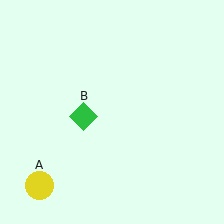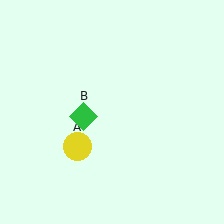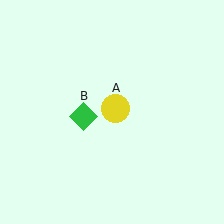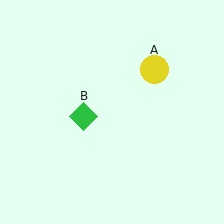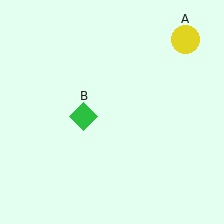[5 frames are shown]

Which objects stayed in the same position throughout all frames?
Green diamond (object B) remained stationary.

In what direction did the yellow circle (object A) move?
The yellow circle (object A) moved up and to the right.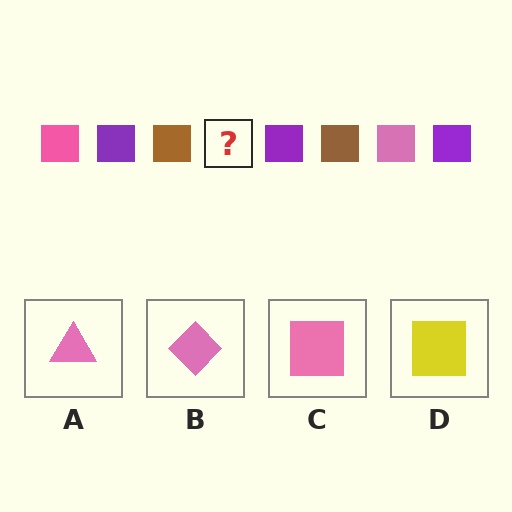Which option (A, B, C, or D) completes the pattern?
C.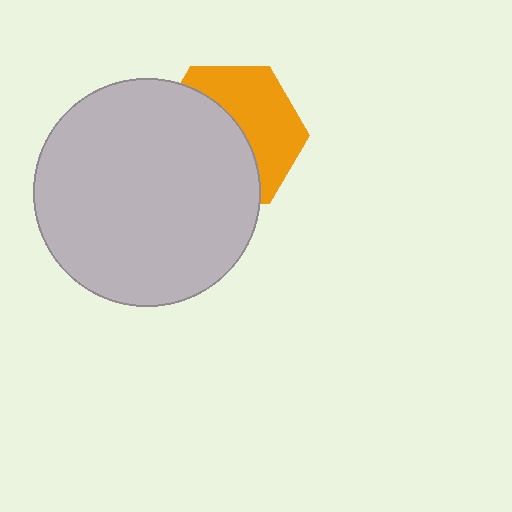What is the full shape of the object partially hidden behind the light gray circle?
The partially hidden object is an orange hexagon.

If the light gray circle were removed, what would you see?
You would see the complete orange hexagon.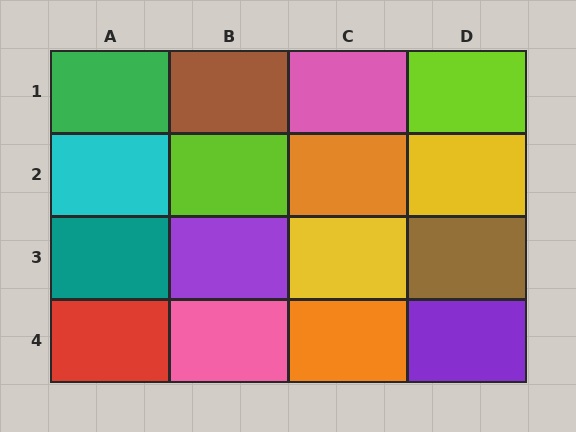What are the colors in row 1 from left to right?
Green, brown, pink, lime.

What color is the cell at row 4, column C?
Orange.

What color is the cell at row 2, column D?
Yellow.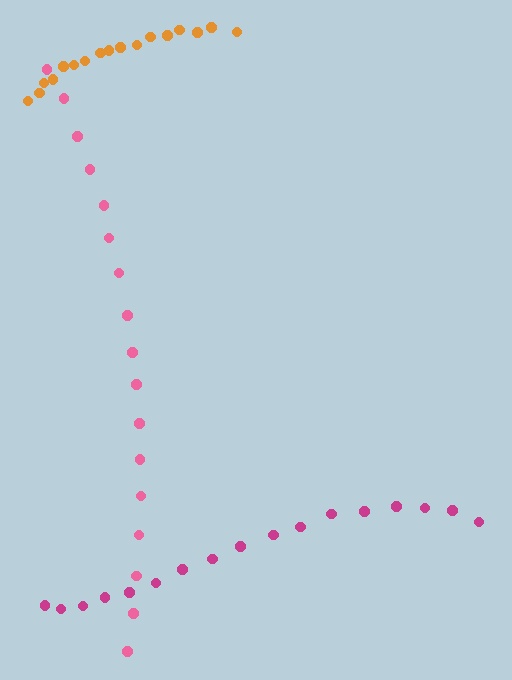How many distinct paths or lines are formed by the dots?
There are 3 distinct paths.